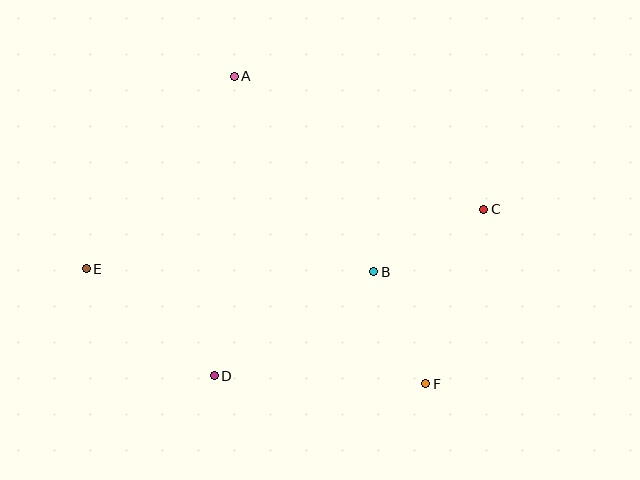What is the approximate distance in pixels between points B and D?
The distance between B and D is approximately 191 pixels.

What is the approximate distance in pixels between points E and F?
The distance between E and F is approximately 358 pixels.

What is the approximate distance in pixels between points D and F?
The distance between D and F is approximately 212 pixels.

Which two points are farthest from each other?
Points C and E are farthest from each other.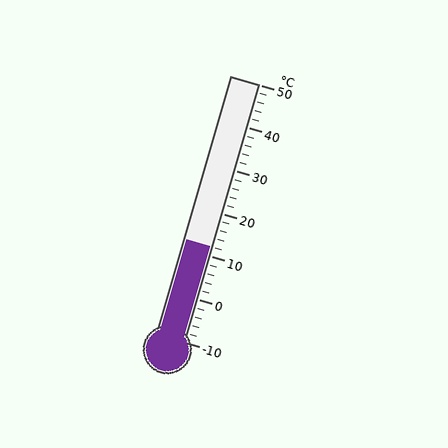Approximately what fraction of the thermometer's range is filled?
The thermometer is filled to approximately 35% of its range.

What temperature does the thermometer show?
The thermometer shows approximately 12°C.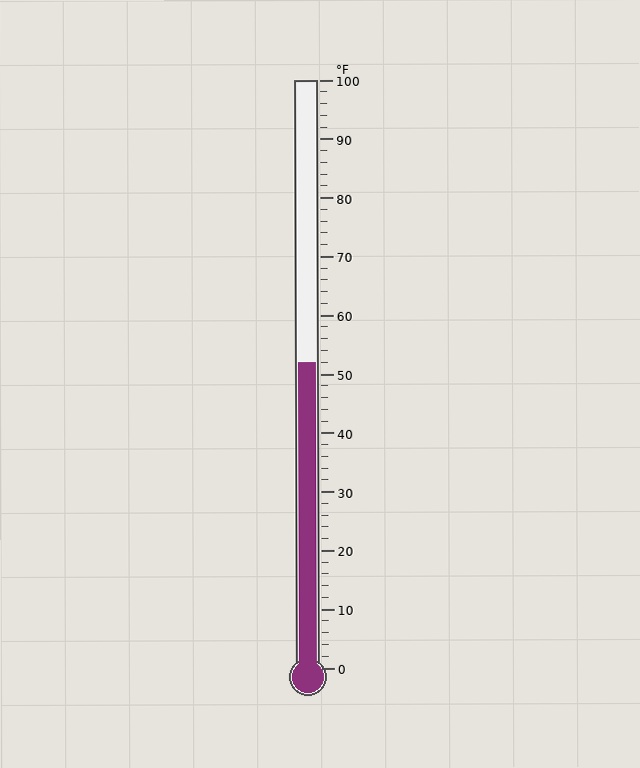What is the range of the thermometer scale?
The thermometer scale ranges from 0°F to 100°F.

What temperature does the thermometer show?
The thermometer shows approximately 52°F.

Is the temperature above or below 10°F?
The temperature is above 10°F.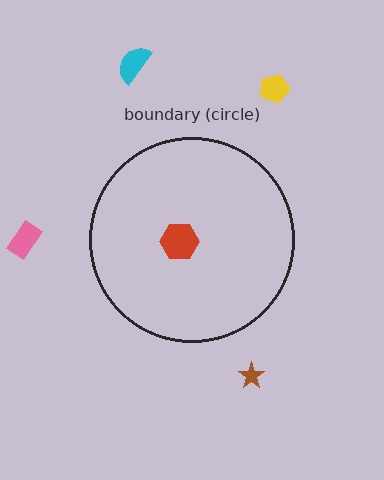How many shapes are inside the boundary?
1 inside, 4 outside.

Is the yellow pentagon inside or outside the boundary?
Outside.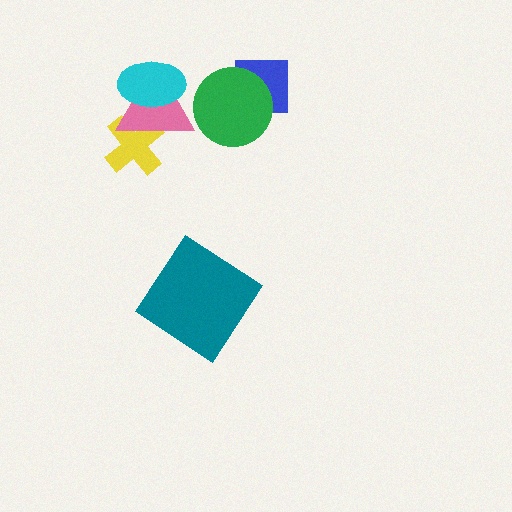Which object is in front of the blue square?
The green circle is in front of the blue square.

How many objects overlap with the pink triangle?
2 objects overlap with the pink triangle.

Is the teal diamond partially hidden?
No, no other shape covers it.